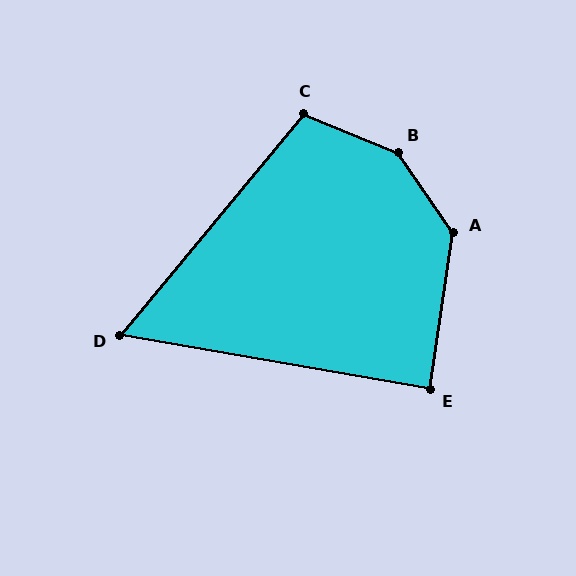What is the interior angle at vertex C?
Approximately 107 degrees (obtuse).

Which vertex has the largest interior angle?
B, at approximately 147 degrees.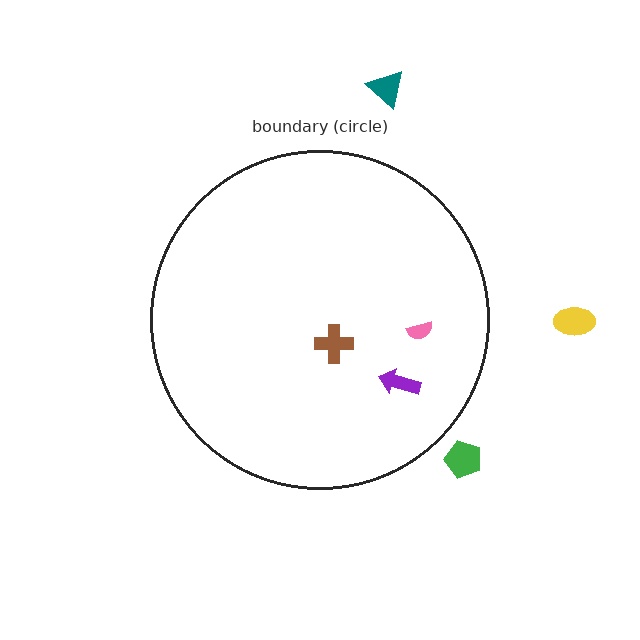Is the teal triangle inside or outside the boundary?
Outside.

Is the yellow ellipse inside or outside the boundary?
Outside.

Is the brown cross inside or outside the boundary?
Inside.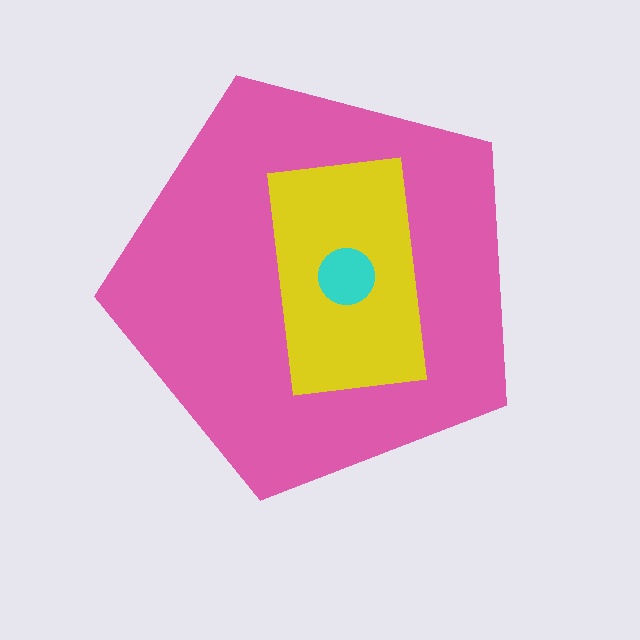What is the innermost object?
The cyan circle.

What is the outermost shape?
The pink pentagon.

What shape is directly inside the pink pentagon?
The yellow rectangle.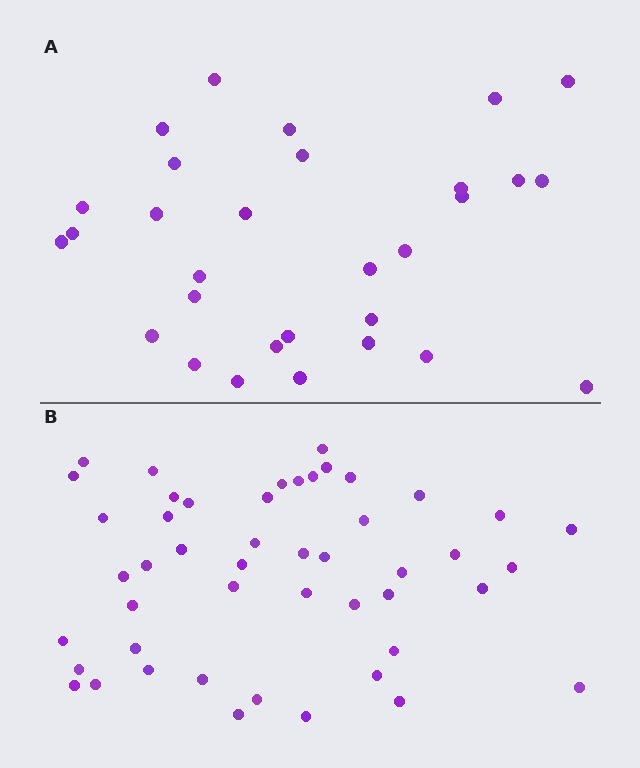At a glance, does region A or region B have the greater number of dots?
Region B (the bottom region) has more dots.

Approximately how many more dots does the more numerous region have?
Region B has approximately 20 more dots than region A.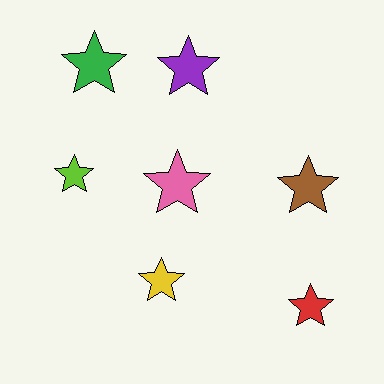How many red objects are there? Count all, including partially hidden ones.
There is 1 red object.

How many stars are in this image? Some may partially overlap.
There are 7 stars.